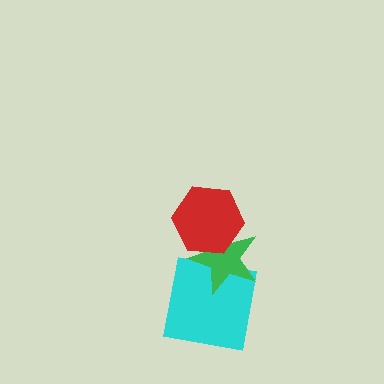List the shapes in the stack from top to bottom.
From top to bottom: the red hexagon, the green star, the cyan square.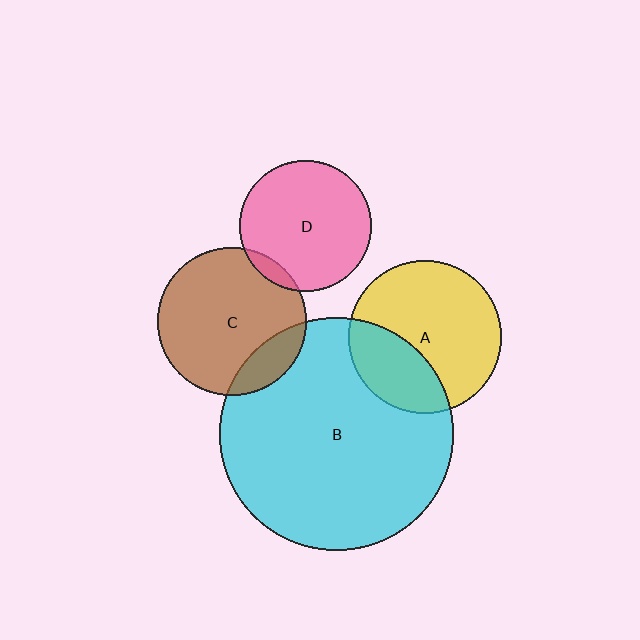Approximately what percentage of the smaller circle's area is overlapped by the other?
Approximately 15%.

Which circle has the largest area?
Circle B (cyan).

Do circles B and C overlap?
Yes.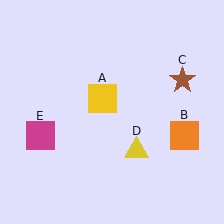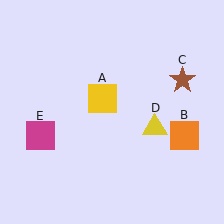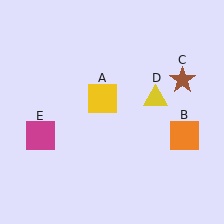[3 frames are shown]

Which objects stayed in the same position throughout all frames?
Yellow square (object A) and orange square (object B) and brown star (object C) and magenta square (object E) remained stationary.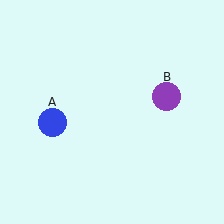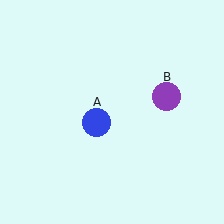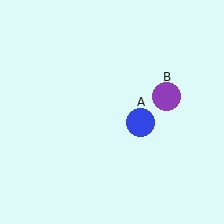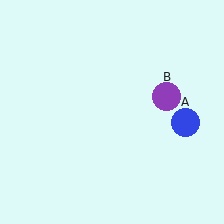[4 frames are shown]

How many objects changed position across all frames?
1 object changed position: blue circle (object A).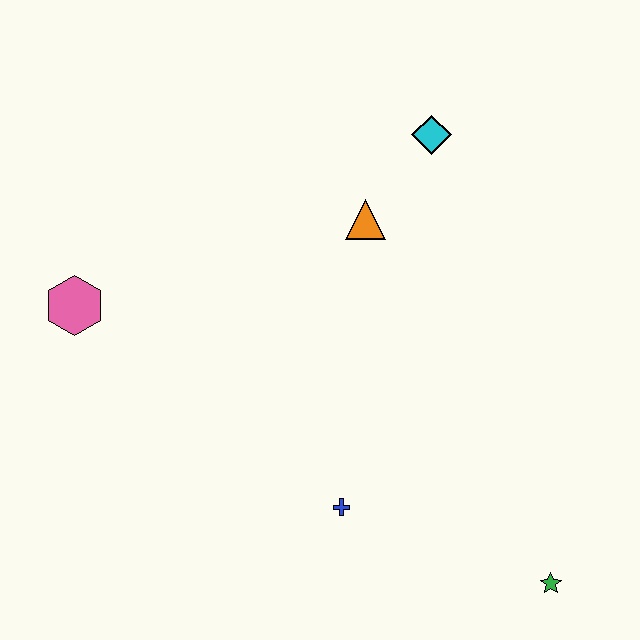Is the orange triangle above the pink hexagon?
Yes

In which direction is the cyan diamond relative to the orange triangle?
The cyan diamond is above the orange triangle.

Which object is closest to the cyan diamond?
The orange triangle is closest to the cyan diamond.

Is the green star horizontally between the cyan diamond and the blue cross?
No